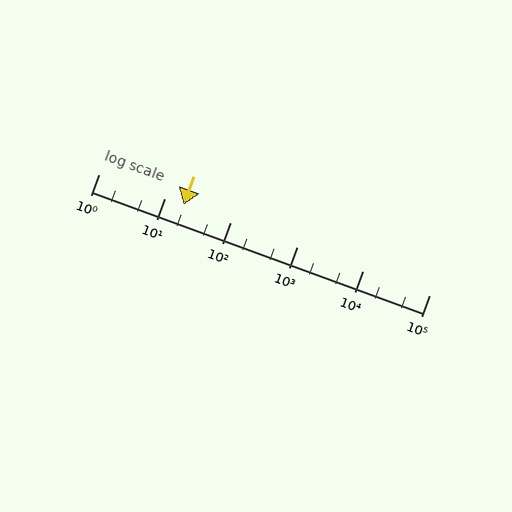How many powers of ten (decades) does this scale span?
The scale spans 5 decades, from 1 to 100000.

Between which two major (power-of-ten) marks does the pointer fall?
The pointer is between 10 and 100.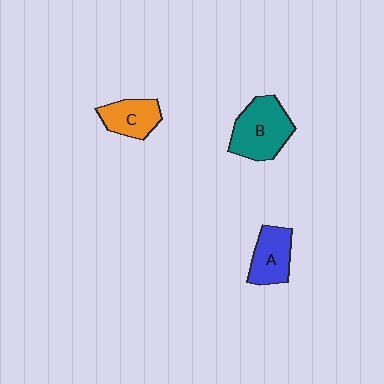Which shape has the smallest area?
Shape C (orange).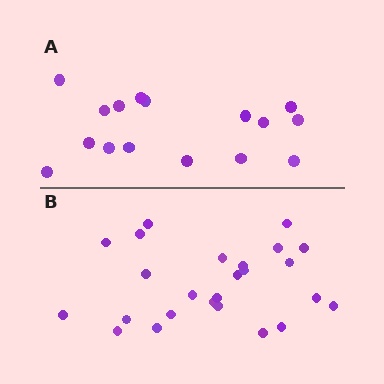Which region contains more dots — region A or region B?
Region B (the bottom region) has more dots.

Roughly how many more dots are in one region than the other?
Region B has roughly 8 or so more dots than region A.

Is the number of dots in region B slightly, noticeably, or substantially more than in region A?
Region B has substantially more. The ratio is roughly 1.6 to 1.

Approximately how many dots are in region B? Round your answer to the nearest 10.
About 20 dots. (The exact count is 25, which rounds to 20.)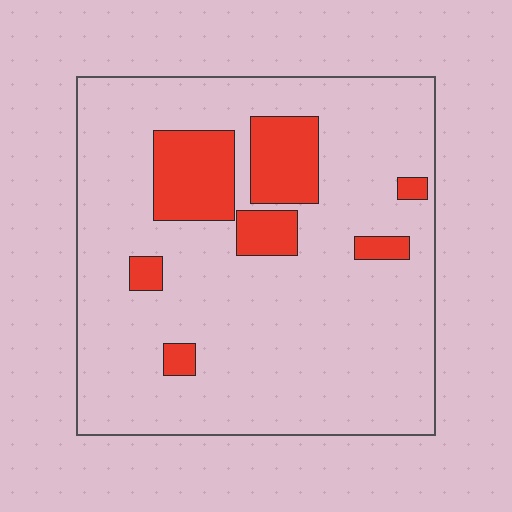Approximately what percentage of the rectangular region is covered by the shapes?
Approximately 15%.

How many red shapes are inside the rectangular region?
7.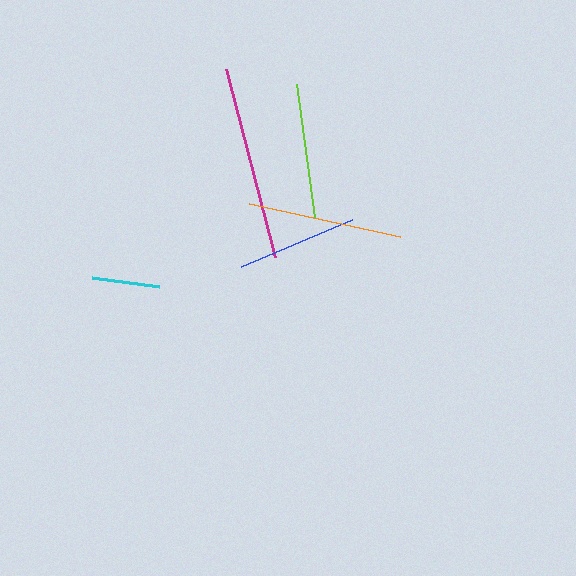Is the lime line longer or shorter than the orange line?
The orange line is longer than the lime line.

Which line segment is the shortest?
The cyan line is the shortest at approximately 68 pixels.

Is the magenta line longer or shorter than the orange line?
The magenta line is longer than the orange line.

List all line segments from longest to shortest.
From longest to shortest: magenta, orange, lime, blue, cyan.